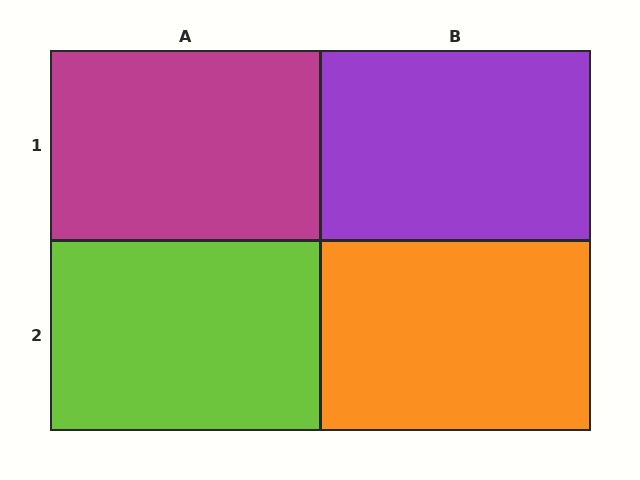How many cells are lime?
1 cell is lime.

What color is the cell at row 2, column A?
Lime.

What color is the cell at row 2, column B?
Orange.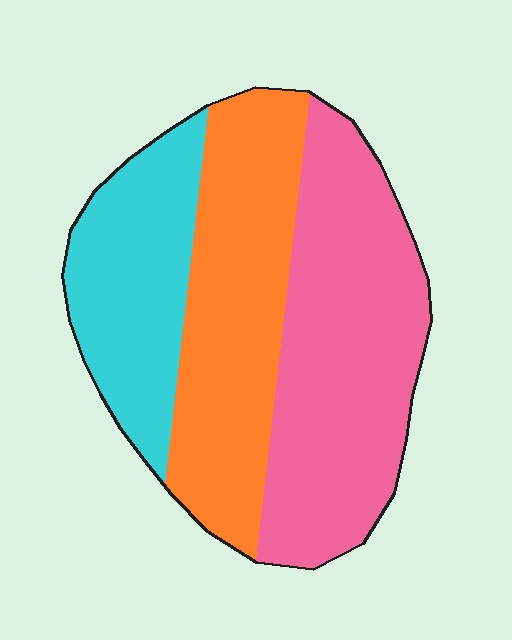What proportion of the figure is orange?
Orange takes up between a third and a half of the figure.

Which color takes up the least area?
Cyan, at roughly 25%.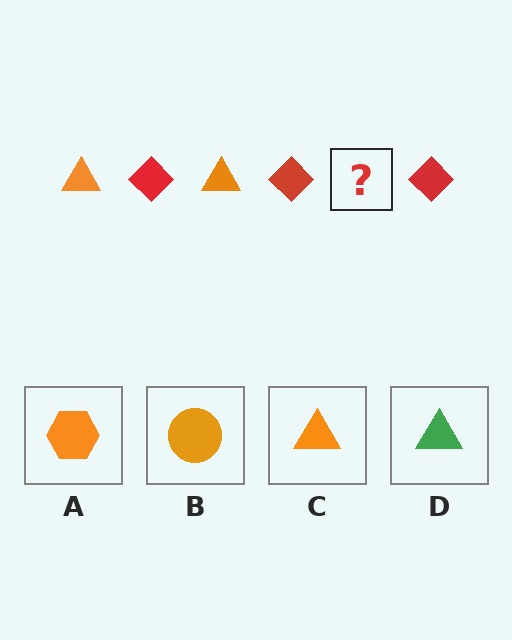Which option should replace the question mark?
Option C.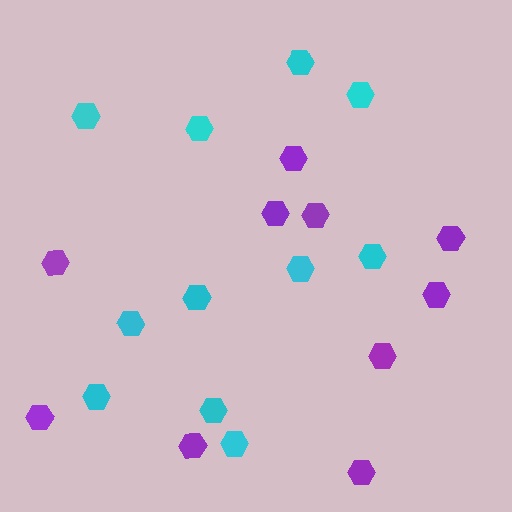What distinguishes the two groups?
There are 2 groups: one group of cyan hexagons (11) and one group of purple hexagons (10).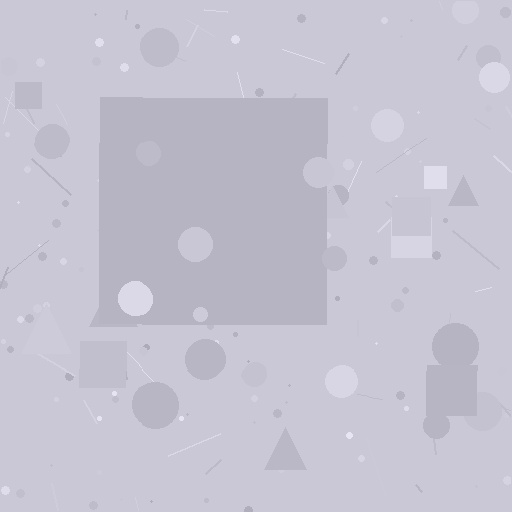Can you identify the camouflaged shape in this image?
The camouflaged shape is a square.